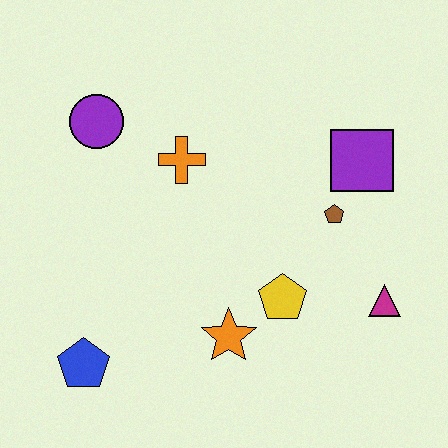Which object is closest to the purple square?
The brown pentagon is closest to the purple square.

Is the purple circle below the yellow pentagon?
No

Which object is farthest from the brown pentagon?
The blue pentagon is farthest from the brown pentagon.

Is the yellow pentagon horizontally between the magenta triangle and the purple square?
No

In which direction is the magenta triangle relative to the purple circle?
The magenta triangle is to the right of the purple circle.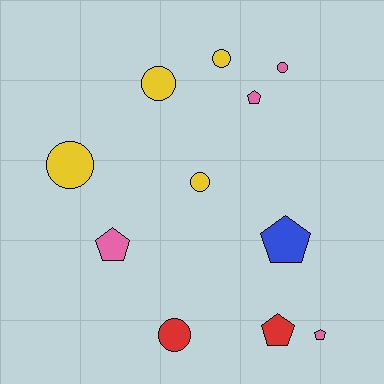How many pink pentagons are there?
There are 3 pink pentagons.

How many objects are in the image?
There are 11 objects.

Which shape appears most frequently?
Circle, with 6 objects.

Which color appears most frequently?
Pink, with 4 objects.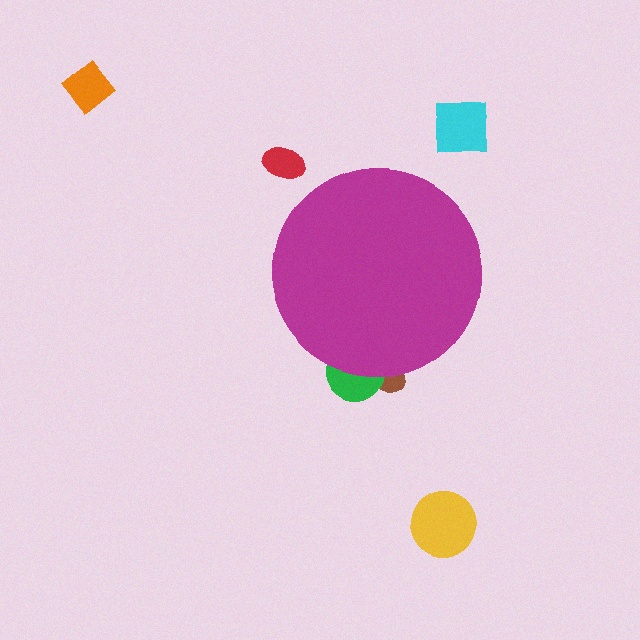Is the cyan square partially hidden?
No, the cyan square is fully visible.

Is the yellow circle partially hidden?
No, the yellow circle is fully visible.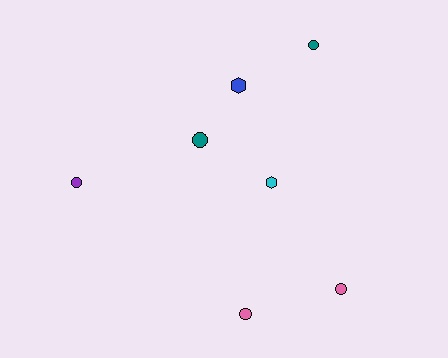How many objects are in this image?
There are 7 objects.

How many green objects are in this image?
There are no green objects.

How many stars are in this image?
There are no stars.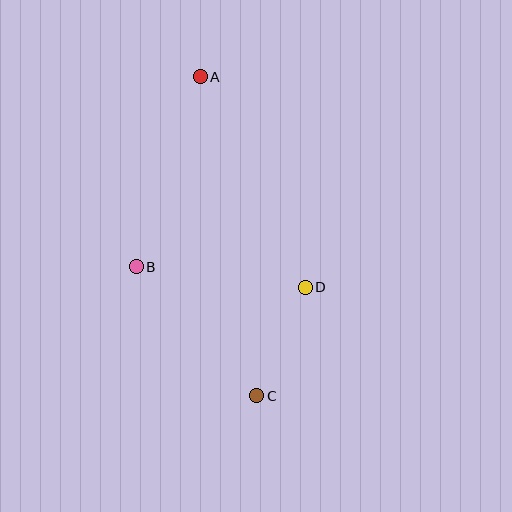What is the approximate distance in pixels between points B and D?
The distance between B and D is approximately 170 pixels.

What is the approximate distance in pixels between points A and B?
The distance between A and B is approximately 201 pixels.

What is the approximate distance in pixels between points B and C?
The distance between B and C is approximately 176 pixels.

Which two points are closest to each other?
Points C and D are closest to each other.